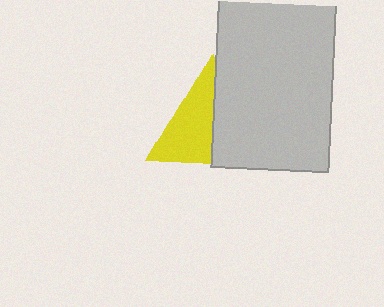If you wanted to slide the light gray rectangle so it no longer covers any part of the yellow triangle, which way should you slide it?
Slide it right — that is the most direct way to separate the two shapes.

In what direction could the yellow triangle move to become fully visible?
The yellow triangle could move left. That would shift it out from behind the light gray rectangle entirely.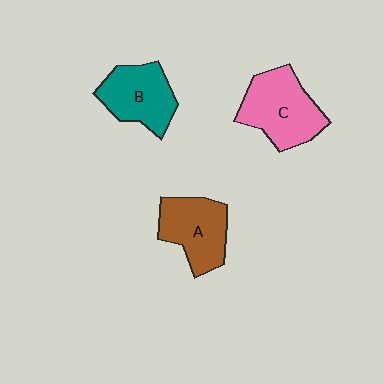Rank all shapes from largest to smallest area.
From largest to smallest: C (pink), A (brown), B (teal).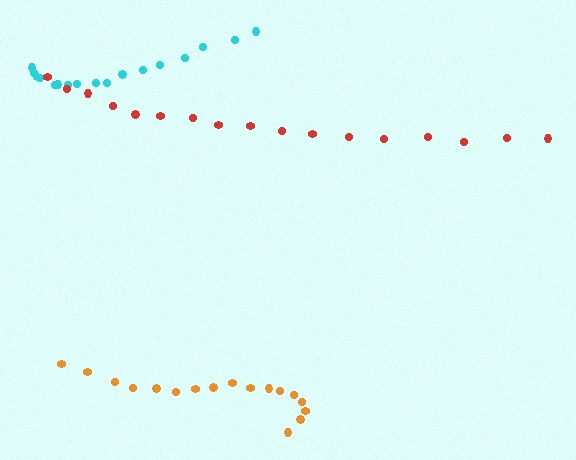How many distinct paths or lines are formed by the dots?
There are 3 distinct paths.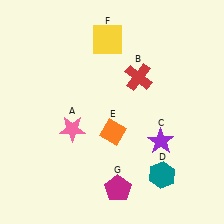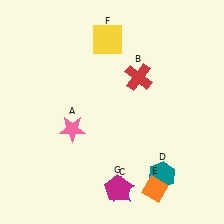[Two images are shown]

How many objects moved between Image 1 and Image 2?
2 objects moved between the two images.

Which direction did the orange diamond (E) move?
The orange diamond (E) moved down.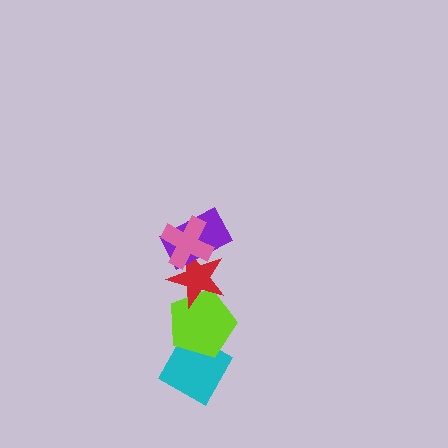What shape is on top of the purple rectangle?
The pink cross is on top of the purple rectangle.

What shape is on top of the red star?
The purple rectangle is on top of the red star.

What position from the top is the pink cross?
The pink cross is 1st from the top.